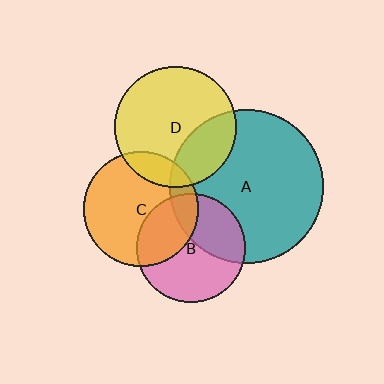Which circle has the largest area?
Circle A (teal).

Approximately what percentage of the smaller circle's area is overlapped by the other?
Approximately 15%.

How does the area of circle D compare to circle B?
Approximately 1.2 times.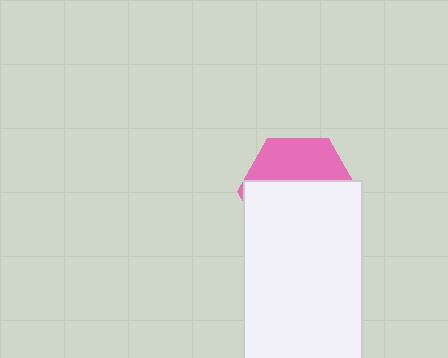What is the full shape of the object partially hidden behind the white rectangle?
The partially hidden object is a pink hexagon.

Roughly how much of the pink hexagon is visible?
A small part of it is visible (roughly 37%).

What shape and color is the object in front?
The object in front is a white rectangle.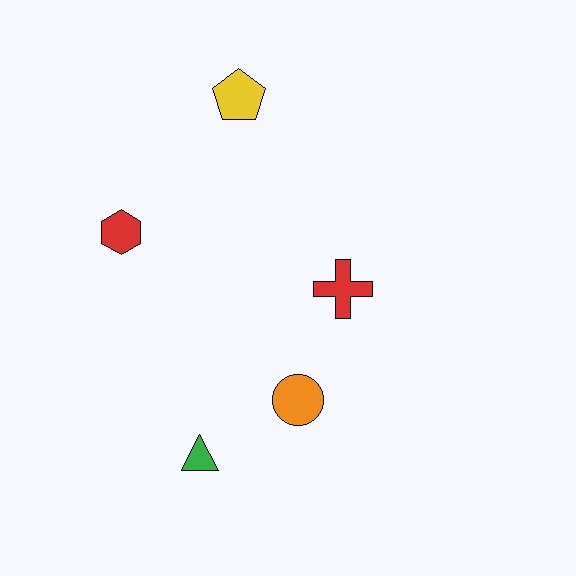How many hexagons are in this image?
There is 1 hexagon.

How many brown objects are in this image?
There are no brown objects.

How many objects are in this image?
There are 5 objects.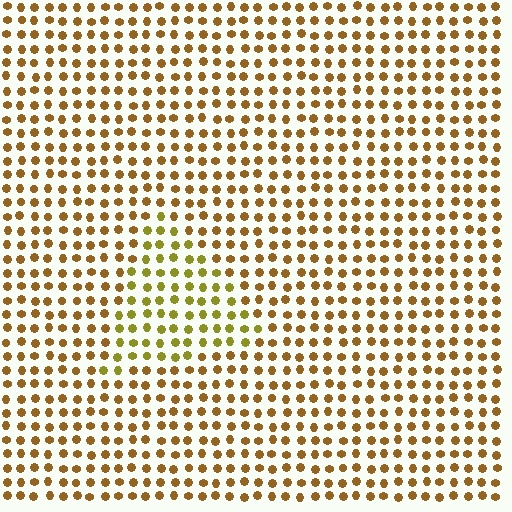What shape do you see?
I see a triangle.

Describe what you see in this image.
The image is filled with small brown elements in a uniform arrangement. A triangle-shaped region is visible where the elements are tinted to a slightly different hue, forming a subtle color boundary.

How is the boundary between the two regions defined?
The boundary is defined purely by a slight shift in hue (about 29 degrees). Spacing, size, and orientation are identical on both sides.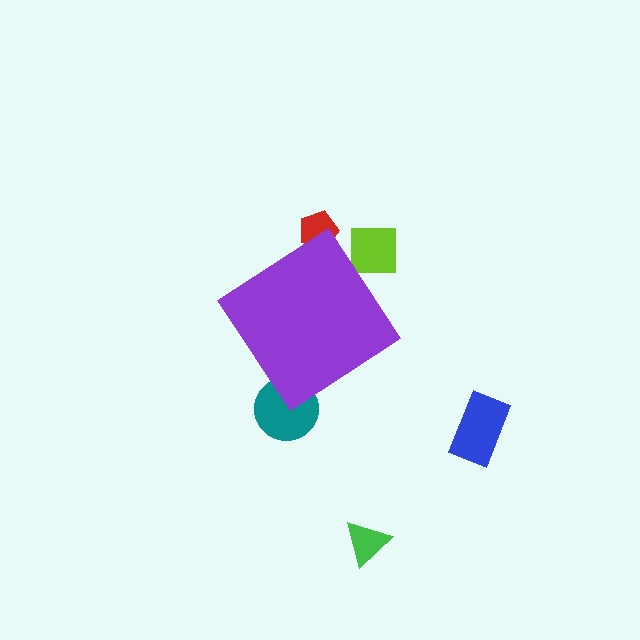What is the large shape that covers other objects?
A purple diamond.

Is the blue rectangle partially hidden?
No, the blue rectangle is fully visible.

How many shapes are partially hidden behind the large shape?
3 shapes are partially hidden.